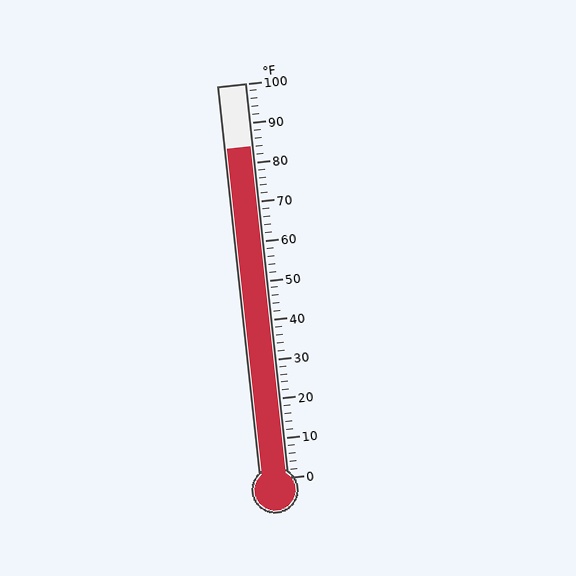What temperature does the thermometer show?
The thermometer shows approximately 84°F.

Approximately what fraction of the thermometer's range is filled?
The thermometer is filled to approximately 85% of its range.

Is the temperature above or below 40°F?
The temperature is above 40°F.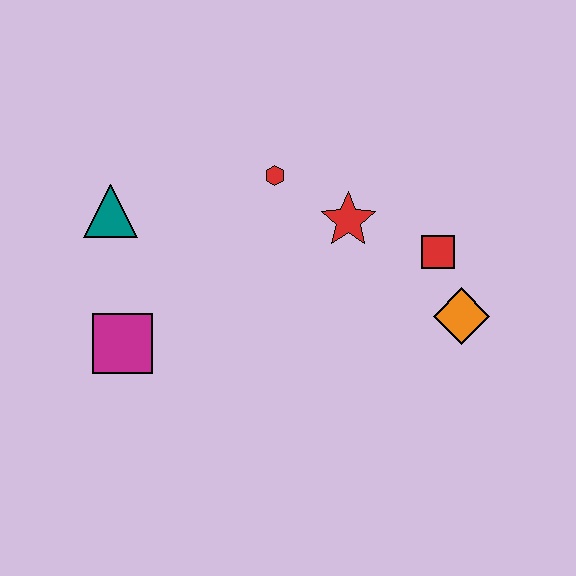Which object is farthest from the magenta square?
The orange diamond is farthest from the magenta square.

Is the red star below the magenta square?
No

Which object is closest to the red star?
The red hexagon is closest to the red star.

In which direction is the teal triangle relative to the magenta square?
The teal triangle is above the magenta square.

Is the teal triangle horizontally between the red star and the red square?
No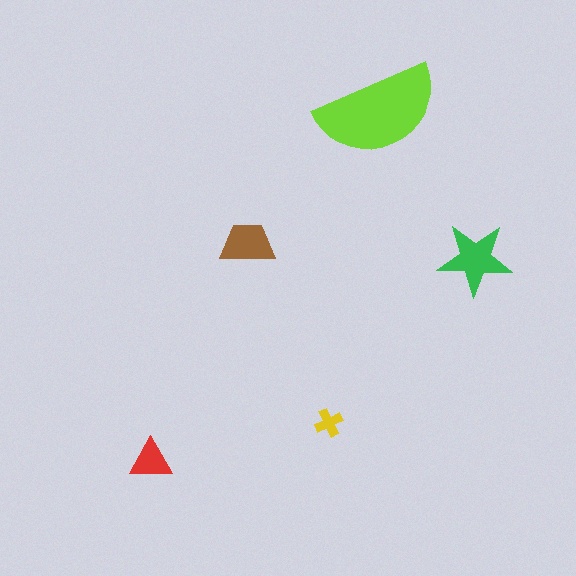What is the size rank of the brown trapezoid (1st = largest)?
3rd.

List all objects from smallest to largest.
The yellow cross, the red triangle, the brown trapezoid, the green star, the lime semicircle.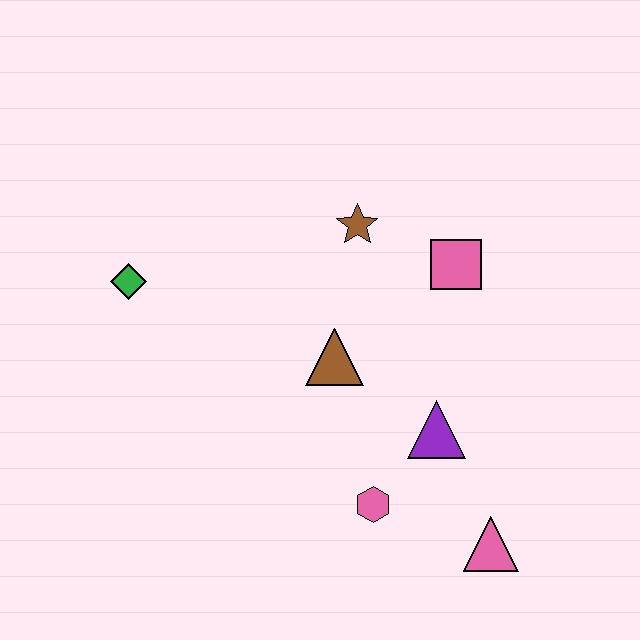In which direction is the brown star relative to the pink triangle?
The brown star is above the pink triangle.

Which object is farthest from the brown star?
The pink triangle is farthest from the brown star.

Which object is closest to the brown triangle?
The purple triangle is closest to the brown triangle.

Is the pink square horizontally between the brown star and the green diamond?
No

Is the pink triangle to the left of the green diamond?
No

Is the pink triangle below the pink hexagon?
Yes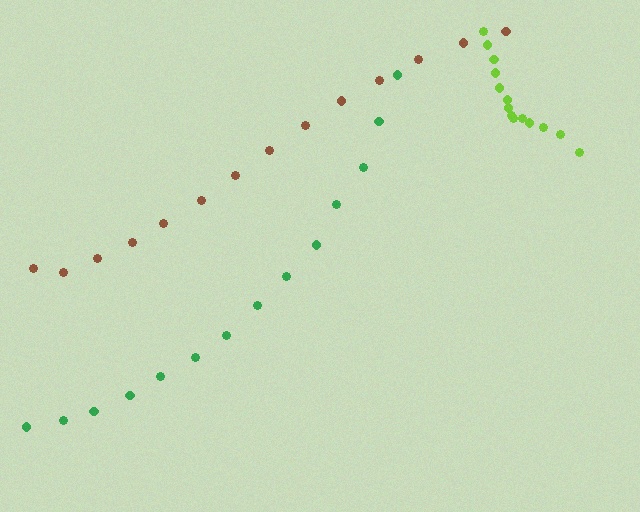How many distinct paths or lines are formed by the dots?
There are 3 distinct paths.